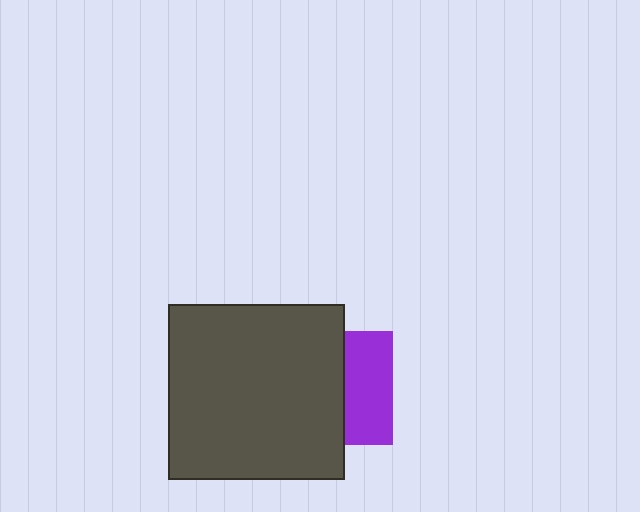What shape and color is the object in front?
The object in front is a dark gray square.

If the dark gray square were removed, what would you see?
You would see the complete purple square.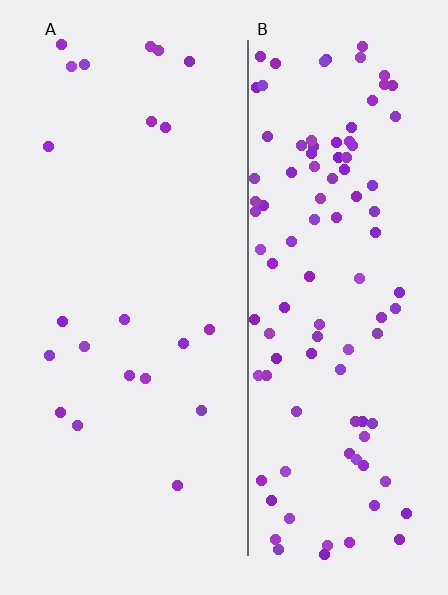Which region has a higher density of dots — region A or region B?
B (the right).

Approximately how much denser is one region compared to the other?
Approximately 4.9× — region B over region A.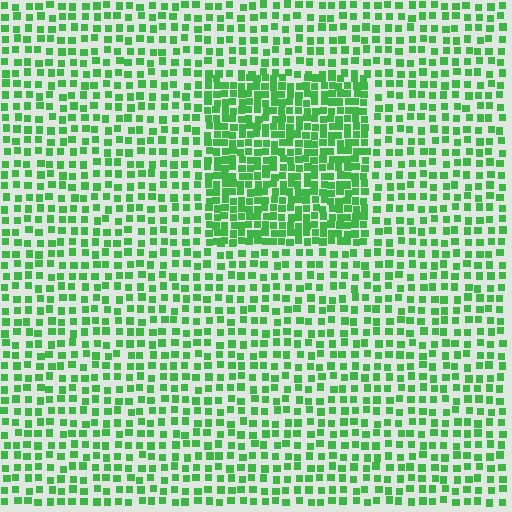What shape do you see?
I see a rectangle.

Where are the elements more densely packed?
The elements are more densely packed inside the rectangle boundary.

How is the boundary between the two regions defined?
The boundary is defined by a change in element density (approximately 1.9x ratio). All elements are the same color, size, and shape.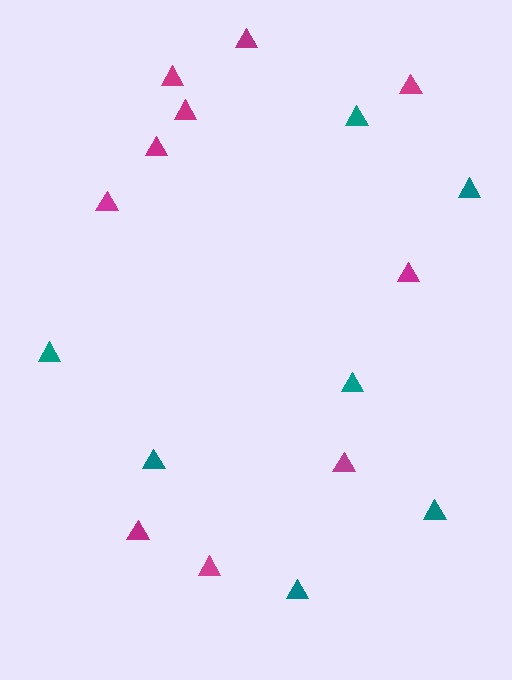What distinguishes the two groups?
There are 2 groups: one group of teal triangles (7) and one group of magenta triangles (10).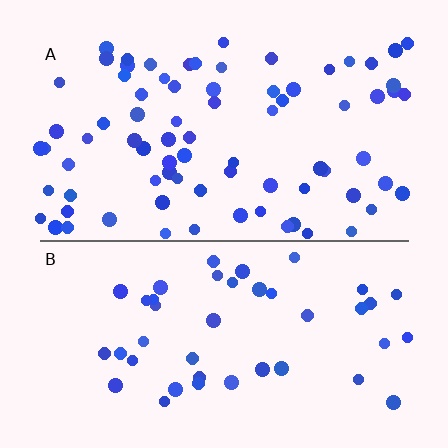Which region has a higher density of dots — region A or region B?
A (the top).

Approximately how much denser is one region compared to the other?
Approximately 1.8× — region A over region B.